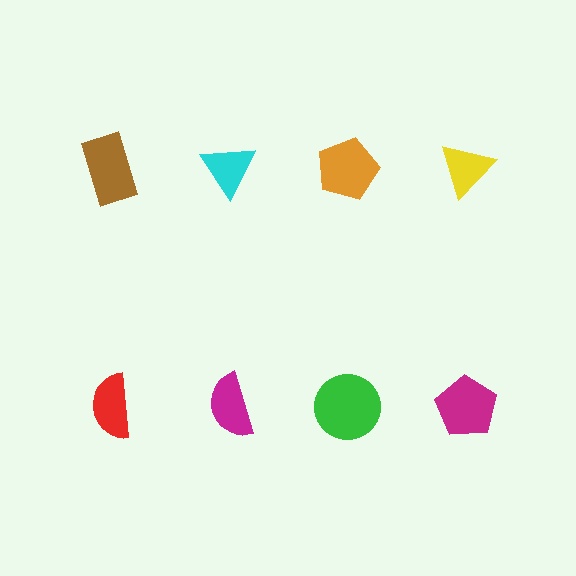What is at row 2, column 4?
A magenta pentagon.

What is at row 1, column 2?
A cyan triangle.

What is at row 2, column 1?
A red semicircle.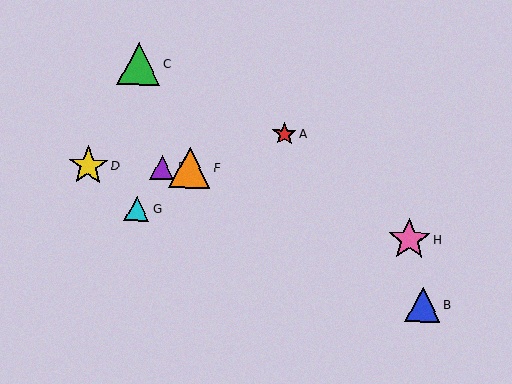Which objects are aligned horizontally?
Objects D, E, F are aligned horizontally.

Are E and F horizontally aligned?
Yes, both are at y≈167.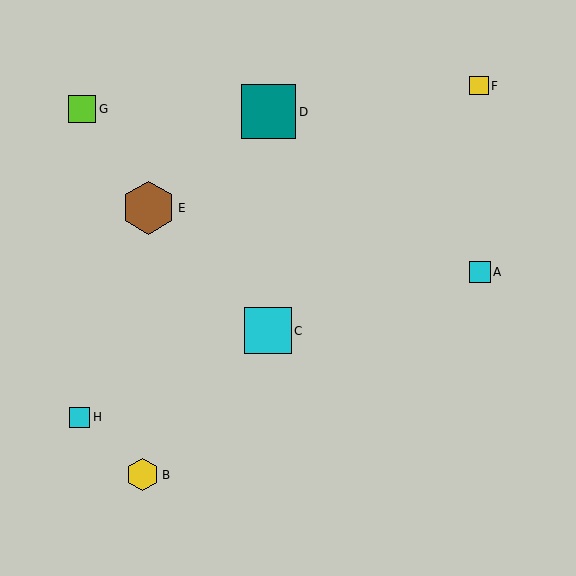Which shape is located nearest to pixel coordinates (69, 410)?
The cyan square (labeled H) at (80, 417) is nearest to that location.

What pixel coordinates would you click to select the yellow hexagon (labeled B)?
Click at (143, 475) to select the yellow hexagon B.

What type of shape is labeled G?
Shape G is a lime square.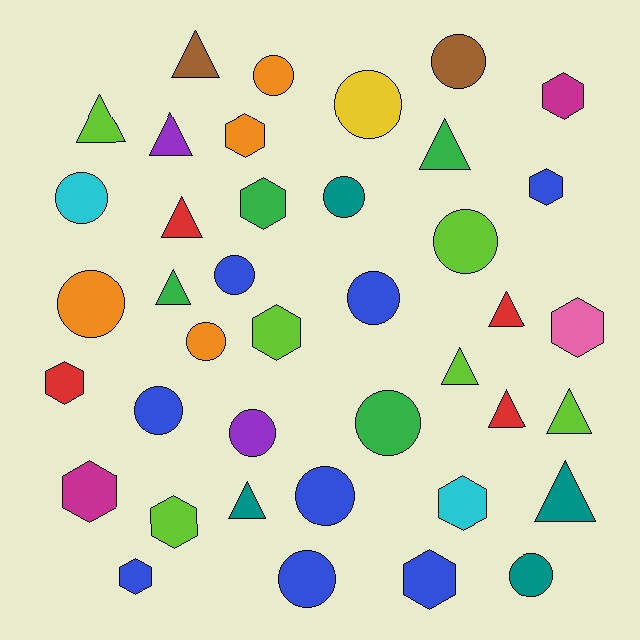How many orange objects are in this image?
There are 4 orange objects.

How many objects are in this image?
There are 40 objects.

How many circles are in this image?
There are 16 circles.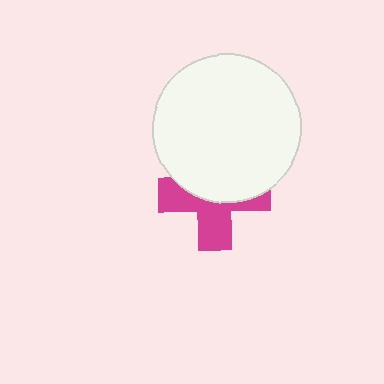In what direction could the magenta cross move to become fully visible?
The magenta cross could move down. That would shift it out from behind the white circle entirely.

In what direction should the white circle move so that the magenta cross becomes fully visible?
The white circle should move up. That is the shortest direction to clear the overlap and leave the magenta cross fully visible.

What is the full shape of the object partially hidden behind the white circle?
The partially hidden object is a magenta cross.